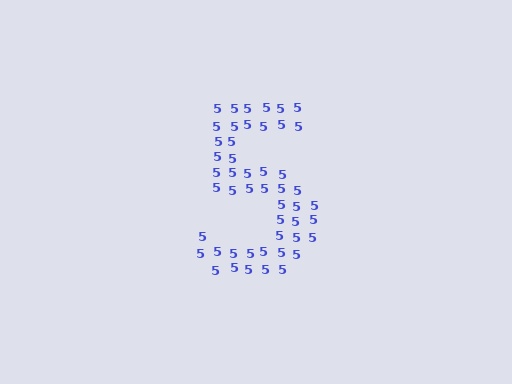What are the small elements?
The small elements are digit 5's.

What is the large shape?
The large shape is the digit 5.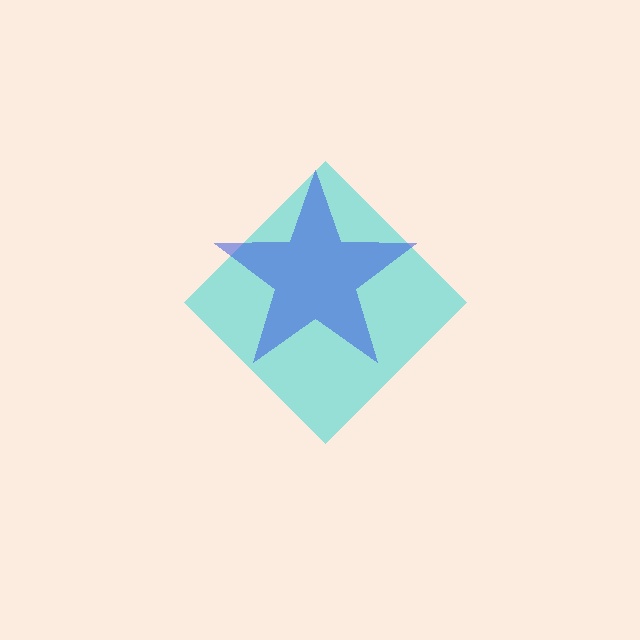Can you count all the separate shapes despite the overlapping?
Yes, there are 2 separate shapes.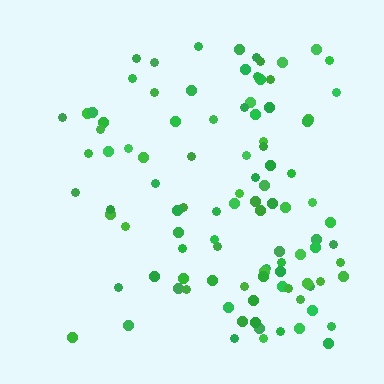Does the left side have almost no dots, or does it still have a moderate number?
Still a moderate number, just noticeably fewer than the right.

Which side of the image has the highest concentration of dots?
The right.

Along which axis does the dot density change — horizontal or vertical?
Horizontal.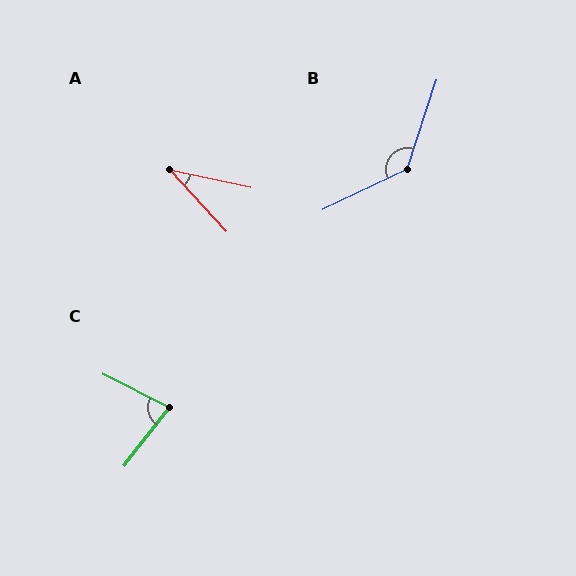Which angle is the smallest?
A, at approximately 35 degrees.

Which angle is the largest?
B, at approximately 134 degrees.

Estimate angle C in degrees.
Approximately 79 degrees.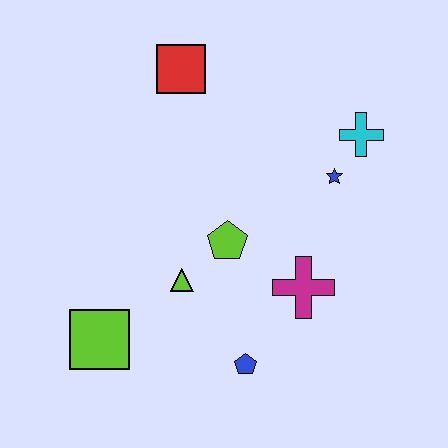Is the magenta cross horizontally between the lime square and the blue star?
Yes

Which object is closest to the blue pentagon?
The magenta cross is closest to the blue pentagon.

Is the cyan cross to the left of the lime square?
No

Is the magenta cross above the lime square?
Yes